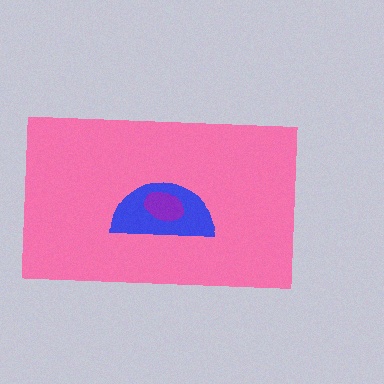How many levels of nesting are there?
3.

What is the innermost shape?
The purple ellipse.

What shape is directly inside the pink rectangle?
The blue semicircle.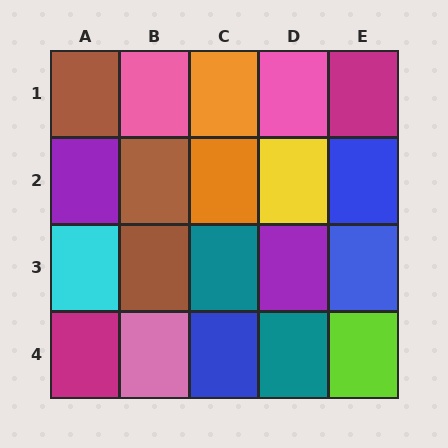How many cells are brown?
3 cells are brown.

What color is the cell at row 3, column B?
Brown.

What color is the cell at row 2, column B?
Brown.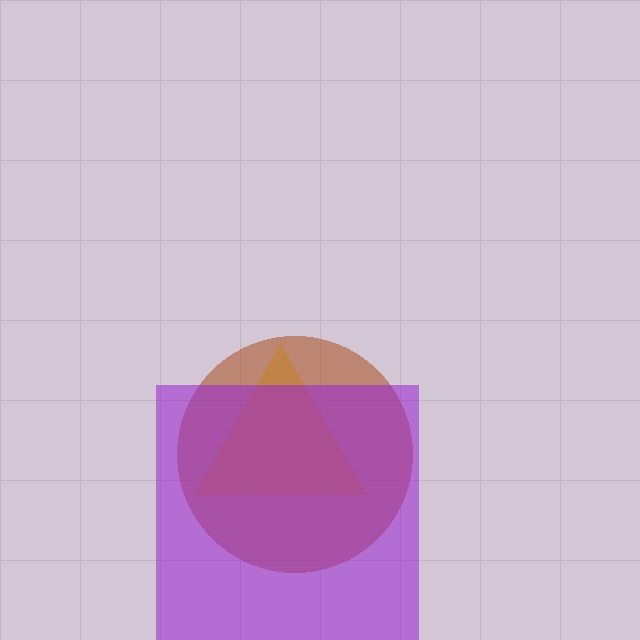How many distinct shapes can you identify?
There are 3 distinct shapes: a yellow triangle, a brown circle, a purple square.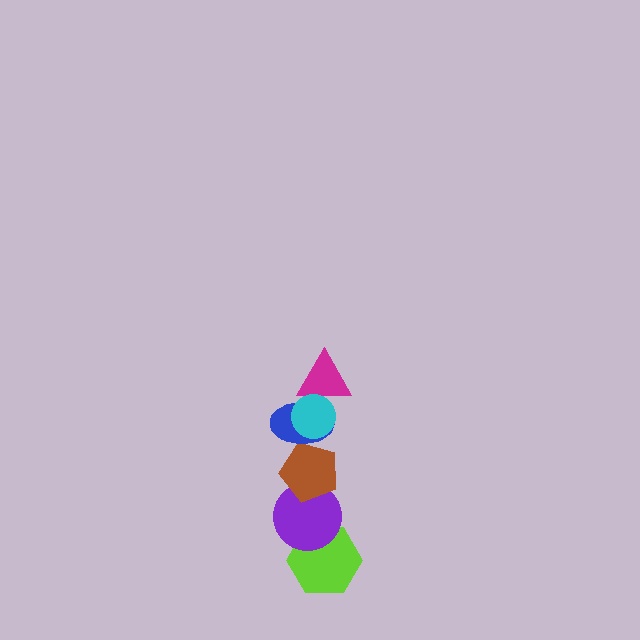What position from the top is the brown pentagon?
The brown pentagon is 4th from the top.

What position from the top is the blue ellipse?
The blue ellipse is 3rd from the top.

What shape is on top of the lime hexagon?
The purple circle is on top of the lime hexagon.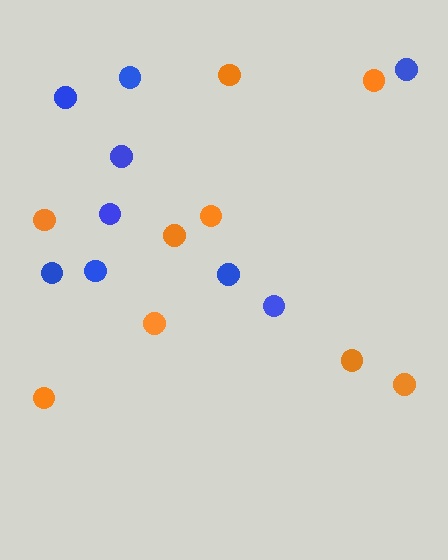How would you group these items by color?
There are 2 groups: one group of blue circles (9) and one group of orange circles (9).